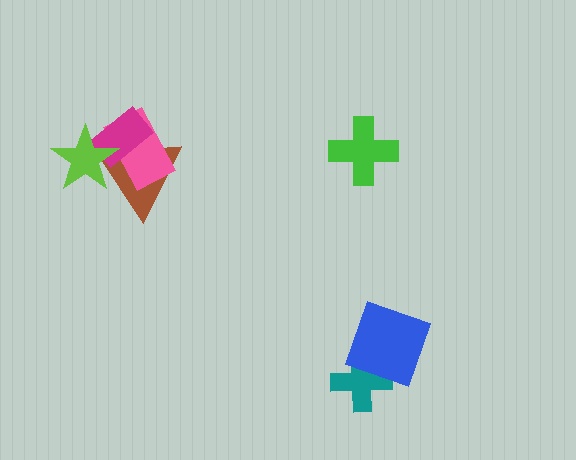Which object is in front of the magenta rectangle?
The lime star is in front of the magenta rectangle.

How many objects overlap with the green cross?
0 objects overlap with the green cross.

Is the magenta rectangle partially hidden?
Yes, it is partially covered by another shape.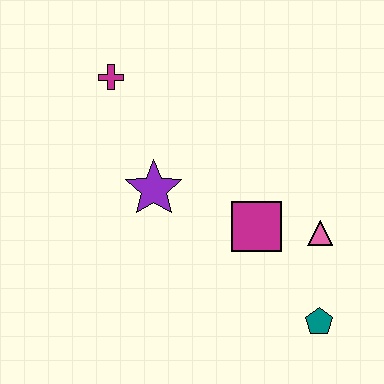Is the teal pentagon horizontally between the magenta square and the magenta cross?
No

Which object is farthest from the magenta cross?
The teal pentagon is farthest from the magenta cross.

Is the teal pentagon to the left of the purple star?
No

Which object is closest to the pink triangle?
The magenta square is closest to the pink triangle.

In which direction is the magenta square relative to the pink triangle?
The magenta square is to the left of the pink triangle.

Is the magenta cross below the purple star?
No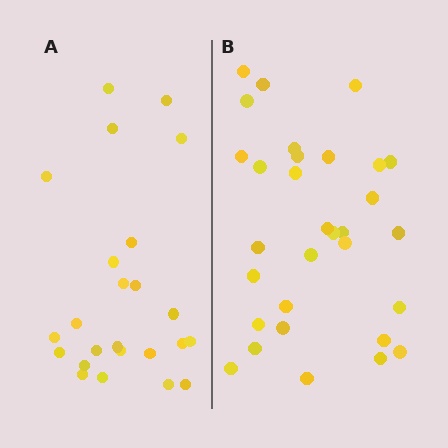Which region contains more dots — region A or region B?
Region B (the right region) has more dots.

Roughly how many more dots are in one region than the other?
Region B has roughly 8 or so more dots than region A.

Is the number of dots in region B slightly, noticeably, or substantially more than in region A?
Region B has noticeably more, but not dramatically so. The ratio is roughly 1.3 to 1.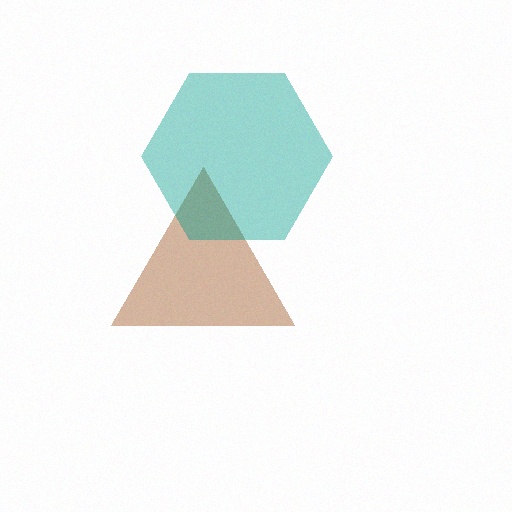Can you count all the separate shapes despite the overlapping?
Yes, there are 2 separate shapes.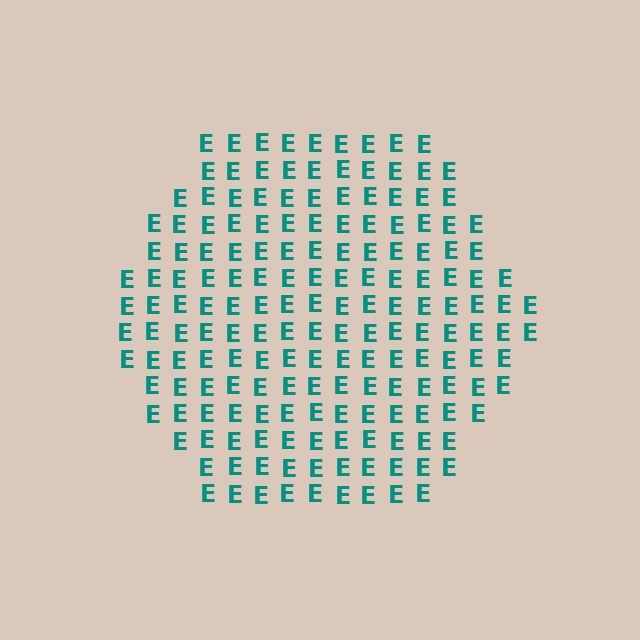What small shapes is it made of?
It is made of small letter E's.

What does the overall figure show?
The overall figure shows a hexagon.